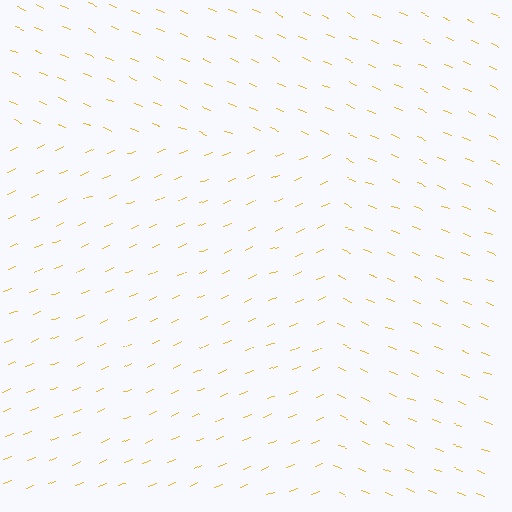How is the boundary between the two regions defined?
The boundary is defined purely by a change in line orientation (approximately 45 degrees difference). All lines are the same color and thickness.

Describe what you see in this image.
The image is filled with small yellow line segments. A rectangle region in the image has lines oriented differently from the surrounding lines, creating a visible texture boundary.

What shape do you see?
I see a rectangle.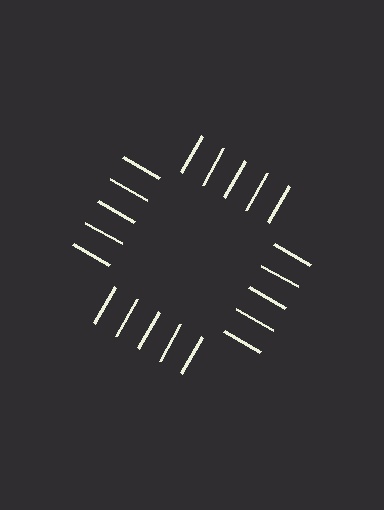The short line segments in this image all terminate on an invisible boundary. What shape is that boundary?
An illusory square — the line segments terminate on its edges but no continuous stroke is drawn.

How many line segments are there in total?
20 — 5 along each of the 4 edges.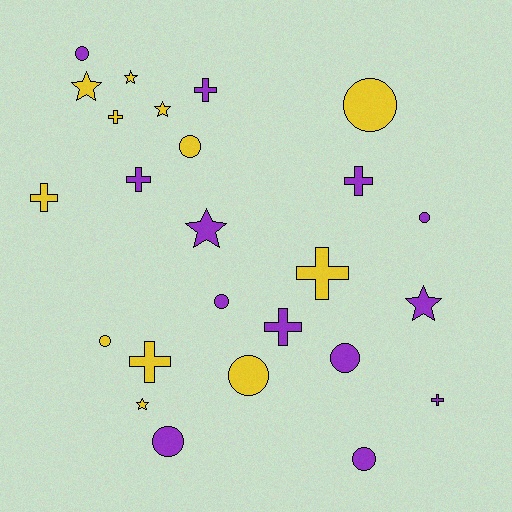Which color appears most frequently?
Purple, with 13 objects.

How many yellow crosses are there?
There are 4 yellow crosses.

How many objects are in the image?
There are 25 objects.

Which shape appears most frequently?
Circle, with 10 objects.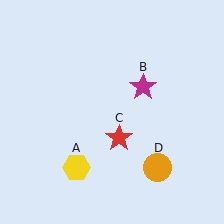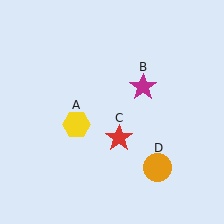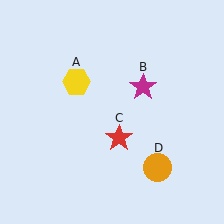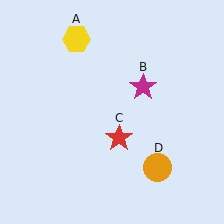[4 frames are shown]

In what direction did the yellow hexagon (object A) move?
The yellow hexagon (object A) moved up.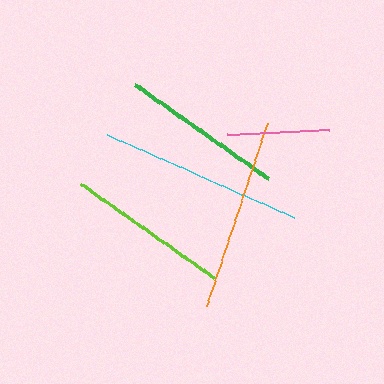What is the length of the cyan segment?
The cyan segment is approximately 205 pixels long.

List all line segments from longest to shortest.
From longest to shortest: cyan, orange, lime, green, pink.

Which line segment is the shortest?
The pink line is the shortest at approximately 102 pixels.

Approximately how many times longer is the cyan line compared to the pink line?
The cyan line is approximately 2.0 times the length of the pink line.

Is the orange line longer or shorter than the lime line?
The orange line is longer than the lime line.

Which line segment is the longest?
The cyan line is the longest at approximately 205 pixels.